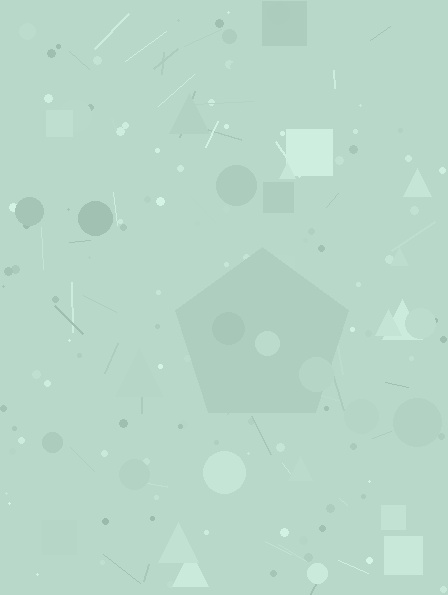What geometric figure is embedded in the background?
A pentagon is embedded in the background.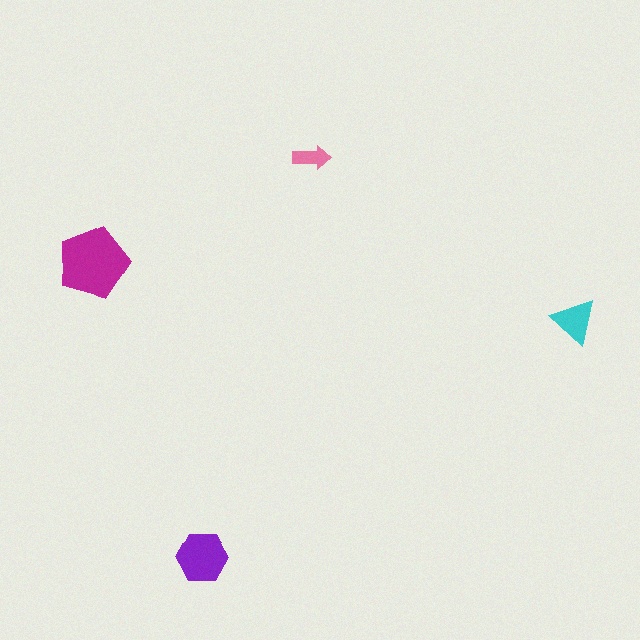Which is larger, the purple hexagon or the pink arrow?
The purple hexagon.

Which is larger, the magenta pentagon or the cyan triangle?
The magenta pentagon.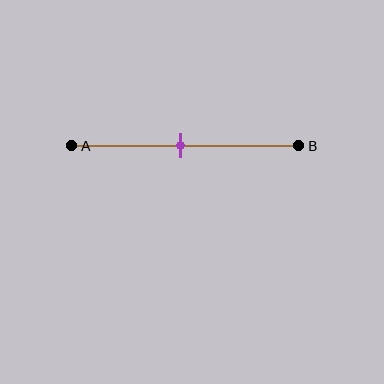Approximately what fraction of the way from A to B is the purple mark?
The purple mark is approximately 50% of the way from A to B.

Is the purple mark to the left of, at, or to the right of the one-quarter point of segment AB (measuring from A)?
The purple mark is to the right of the one-quarter point of segment AB.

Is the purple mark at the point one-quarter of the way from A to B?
No, the mark is at about 50% from A, not at the 25% one-quarter point.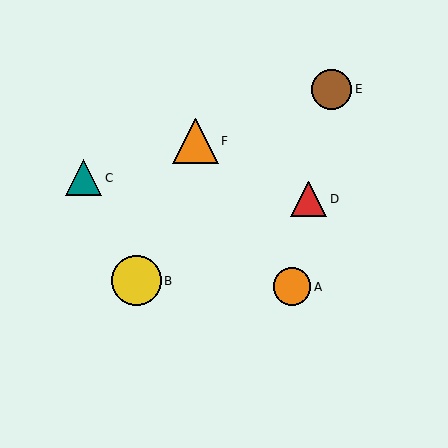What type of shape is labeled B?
Shape B is a yellow circle.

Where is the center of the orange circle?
The center of the orange circle is at (292, 287).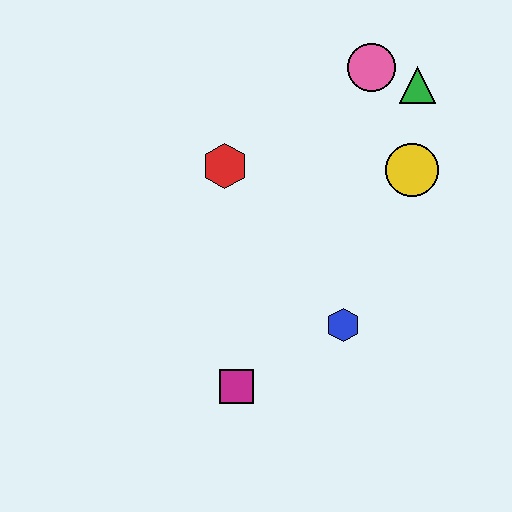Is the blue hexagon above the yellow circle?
No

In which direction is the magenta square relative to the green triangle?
The magenta square is below the green triangle.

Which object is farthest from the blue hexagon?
The pink circle is farthest from the blue hexagon.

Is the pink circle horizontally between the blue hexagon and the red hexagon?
No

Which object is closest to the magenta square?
The blue hexagon is closest to the magenta square.